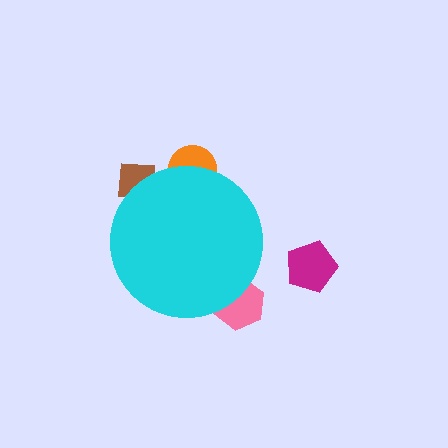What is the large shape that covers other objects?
A cyan circle.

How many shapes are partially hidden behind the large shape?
3 shapes are partially hidden.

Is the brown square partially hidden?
Yes, the brown square is partially hidden behind the cyan circle.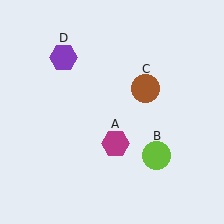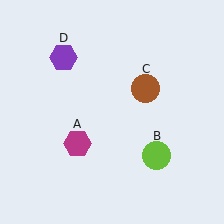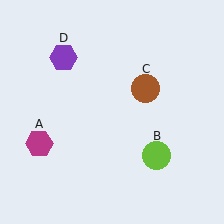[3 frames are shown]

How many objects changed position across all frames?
1 object changed position: magenta hexagon (object A).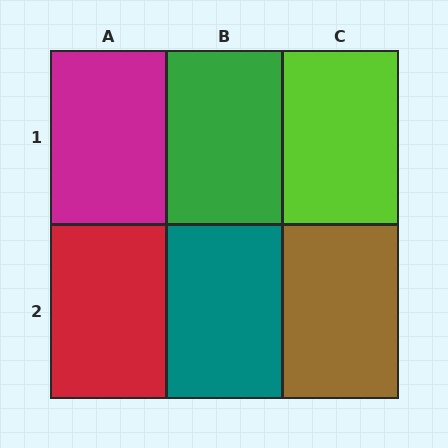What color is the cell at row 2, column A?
Red.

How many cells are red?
1 cell is red.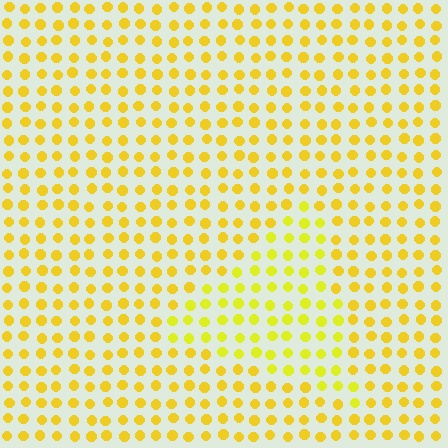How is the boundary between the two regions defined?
The boundary is defined purely by a slight shift in hue (about 16 degrees). Spacing, size, and orientation are identical on both sides.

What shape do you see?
I see a triangle.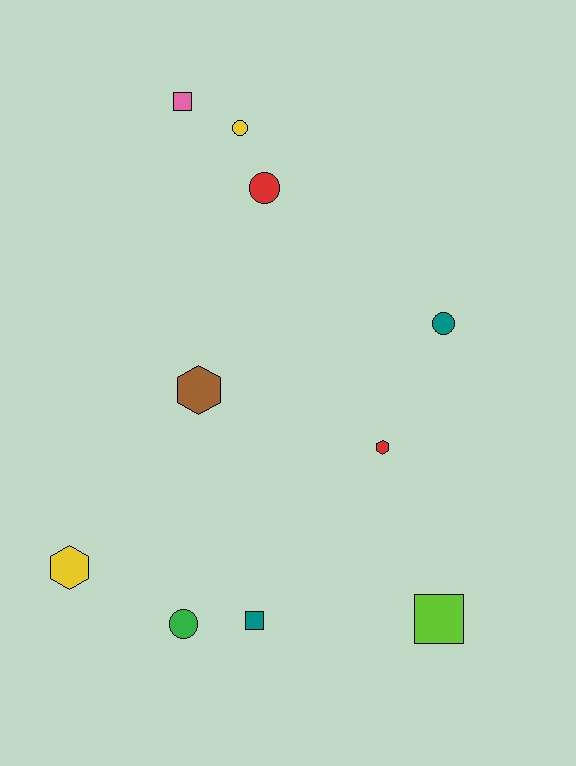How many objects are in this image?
There are 10 objects.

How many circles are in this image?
There are 4 circles.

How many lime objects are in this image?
There is 1 lime object.